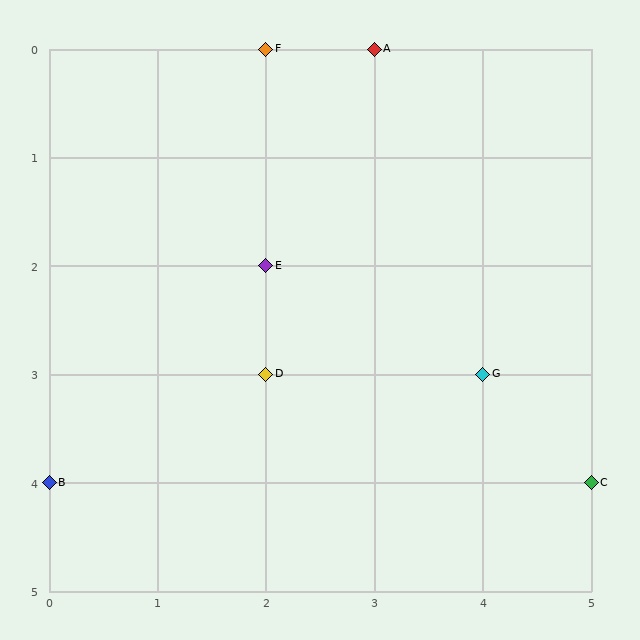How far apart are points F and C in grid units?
Points F and C are 3 columns and 4 rows apart (about 5.0 grid units diagonally).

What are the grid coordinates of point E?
Point E is at grid coordinates (2, 2).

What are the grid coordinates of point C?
Point C is at grid coordinates (5, 4).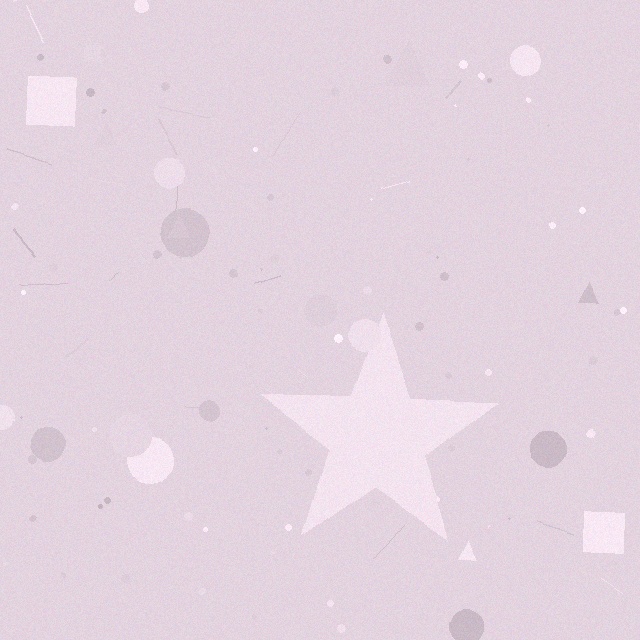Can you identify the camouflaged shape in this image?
The camouflaged shape is a star.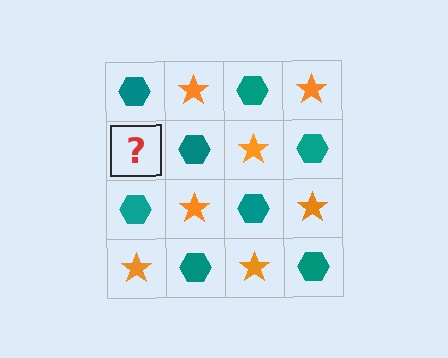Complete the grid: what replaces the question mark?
The question mark should be replaced with an orange star.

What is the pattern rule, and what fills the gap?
The rule is that it alternates teal hexagon and orange star in a checkerboard pattern. The gap should be filled with an orange star.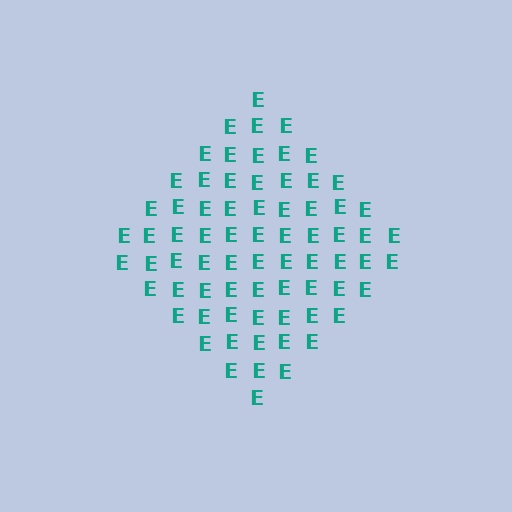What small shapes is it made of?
It is made of small letter E's.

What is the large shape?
The large shape is a diamond.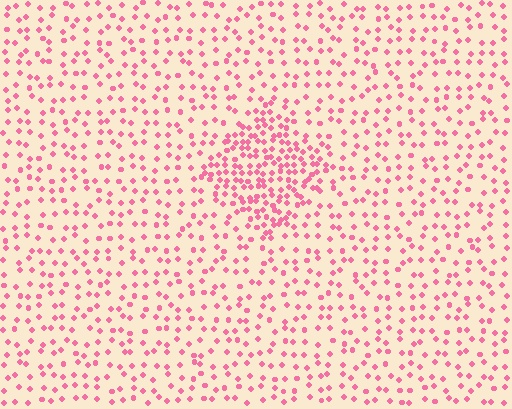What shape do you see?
I see a diamond.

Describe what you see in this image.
The image contains small pink elements arranged at two different densities. A diamond-shaped region is visible where the elements are more densely packed than the surrounding area.